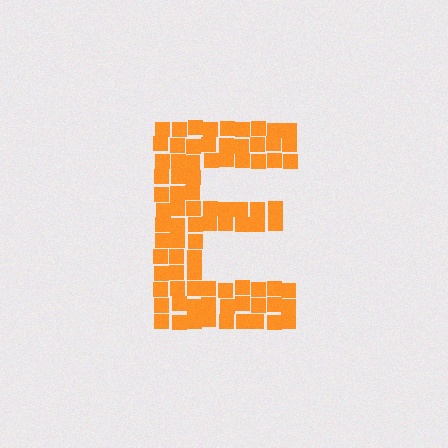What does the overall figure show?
The overall figure shows the letter E.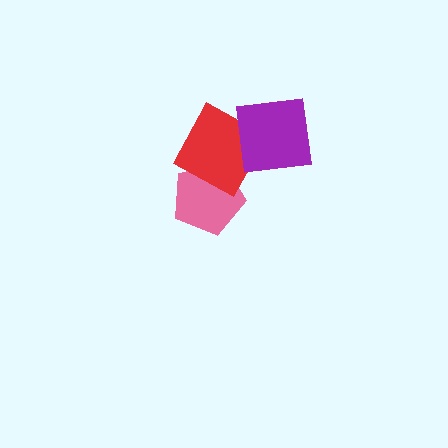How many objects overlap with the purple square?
1 object overlaps with the purple square.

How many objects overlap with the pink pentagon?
1 object overlaps with the pink pentagon.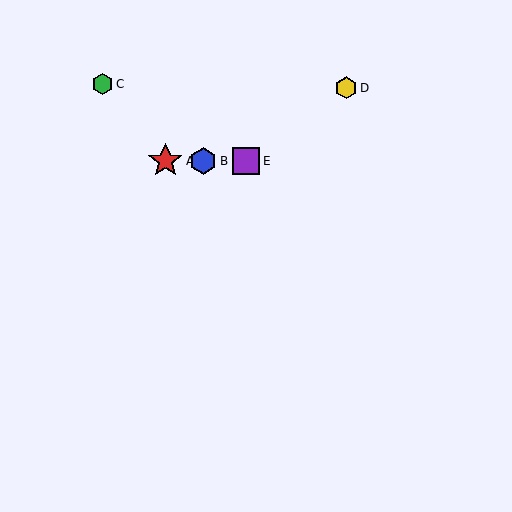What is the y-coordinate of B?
Object B is at y≈161.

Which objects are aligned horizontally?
Objects A, B, E are aligned horizontally.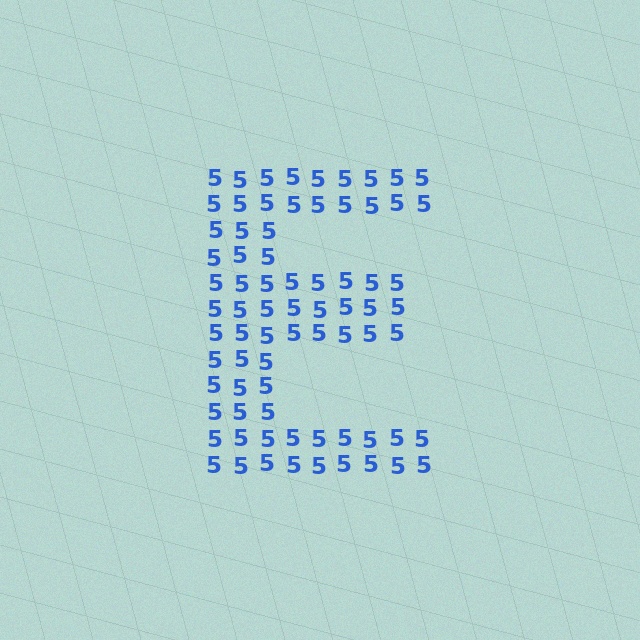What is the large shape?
The large shape is the letter E.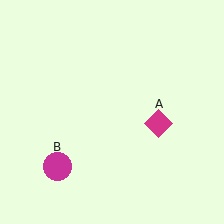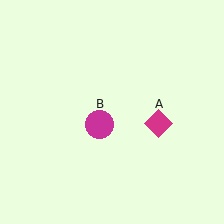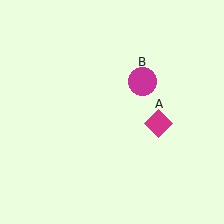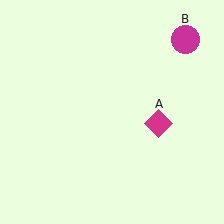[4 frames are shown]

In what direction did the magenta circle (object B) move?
The magenta circle (object B) moved up and to the right.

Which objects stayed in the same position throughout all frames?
Magenta diamond (object A) remained stationary.